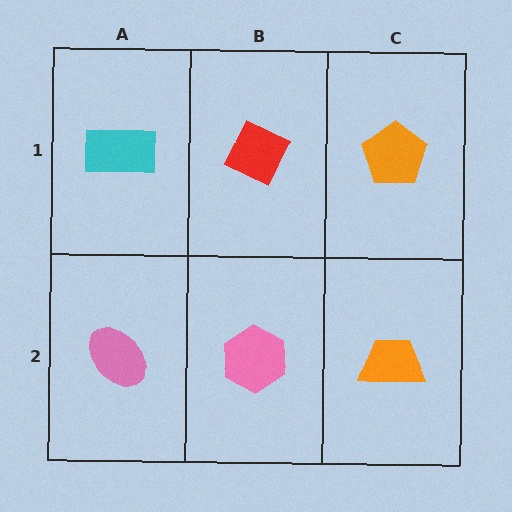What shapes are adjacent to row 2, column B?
A red diamond (row 1, column B), a pink ellipse (row 2, column A), an orange trapezoid (row 2, column C).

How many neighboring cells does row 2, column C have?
2.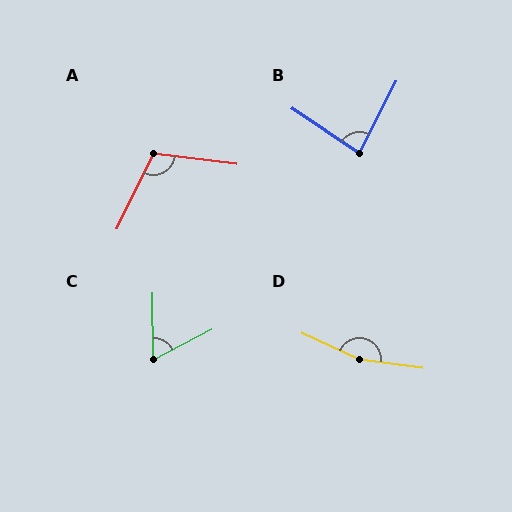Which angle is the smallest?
C, at approximately 63 degrees.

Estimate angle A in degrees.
Approximately 109 degrees.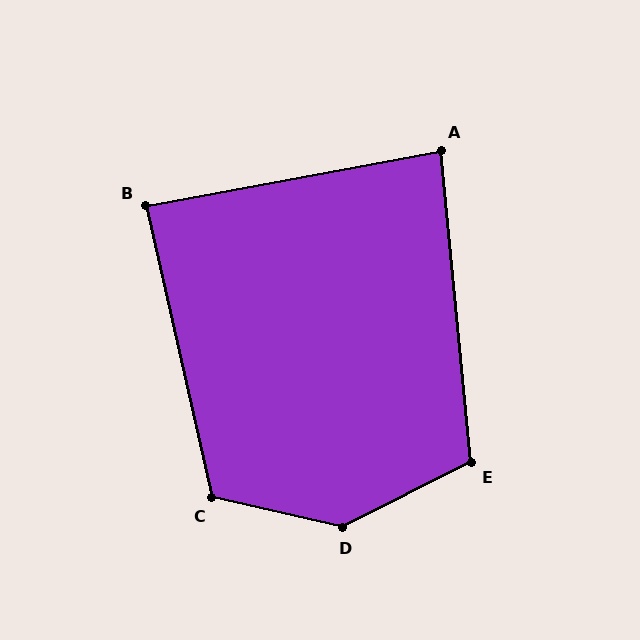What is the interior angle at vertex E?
Approximately 111 degrees (obtuse).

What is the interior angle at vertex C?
Approximately 115 degrees (obtuse).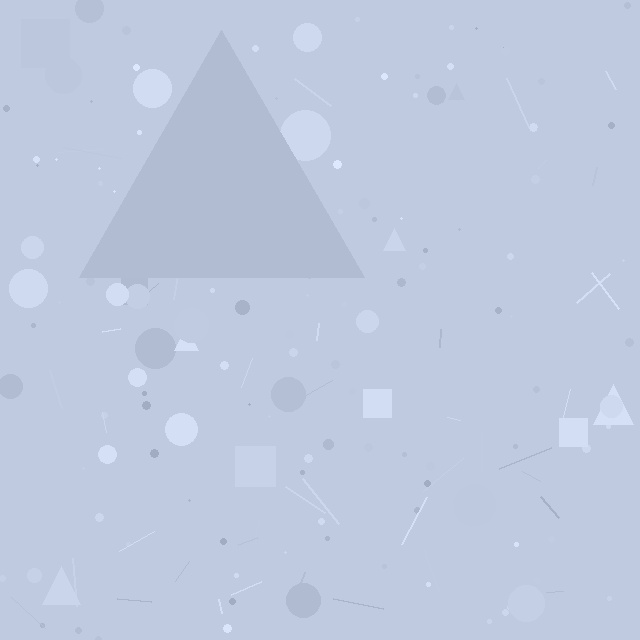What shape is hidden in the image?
A triangle is hidden in the image.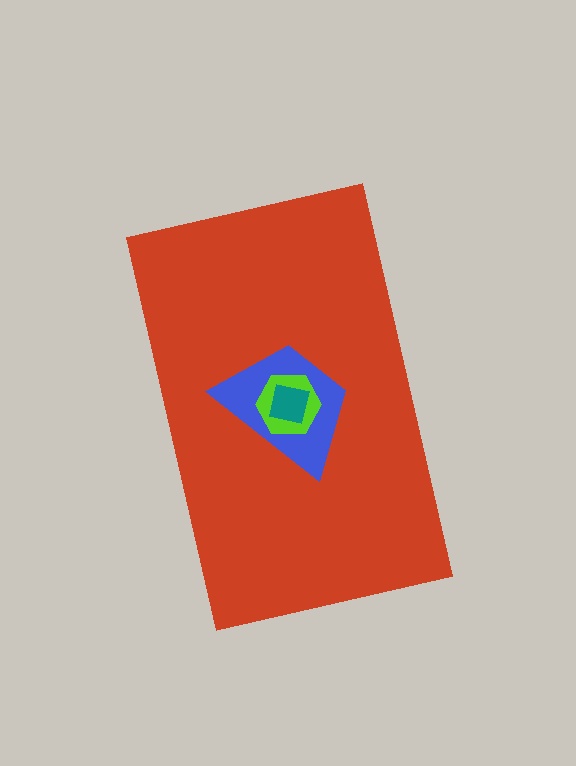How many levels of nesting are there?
4.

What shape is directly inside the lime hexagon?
The teal square.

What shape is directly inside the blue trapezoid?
The lime hexagon.